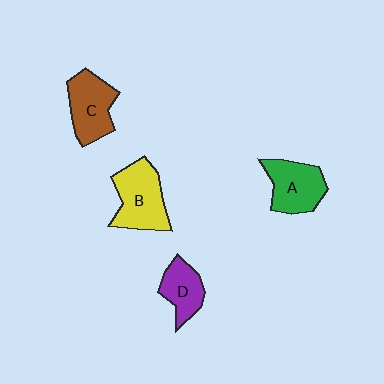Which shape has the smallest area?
Shape D (purple).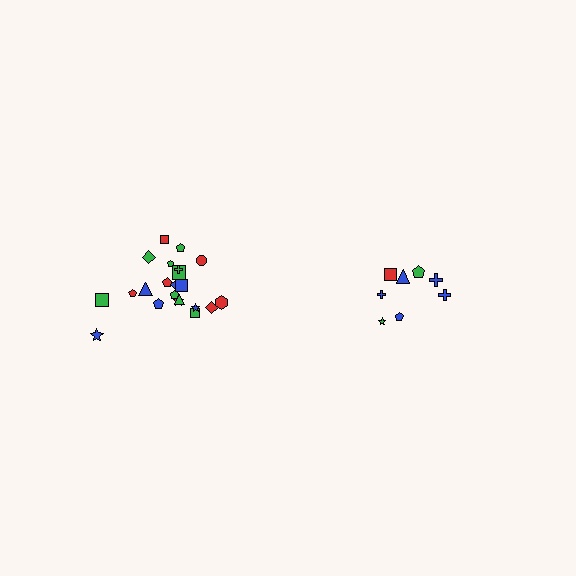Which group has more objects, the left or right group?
The left group.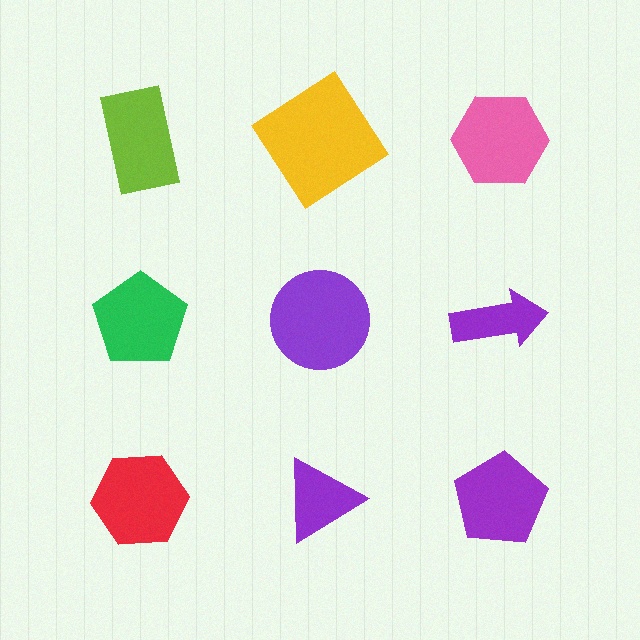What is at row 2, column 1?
A green pentagon.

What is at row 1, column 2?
A yellow diamond.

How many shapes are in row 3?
3 shapes.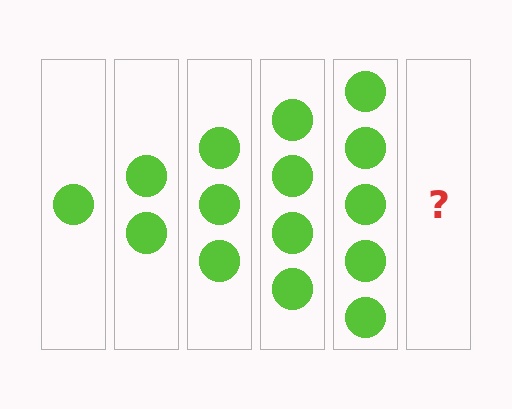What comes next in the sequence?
The next element should be 6 circles.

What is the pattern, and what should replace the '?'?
The pattern is that each step adds one more circle. The '?' should be 6 circles.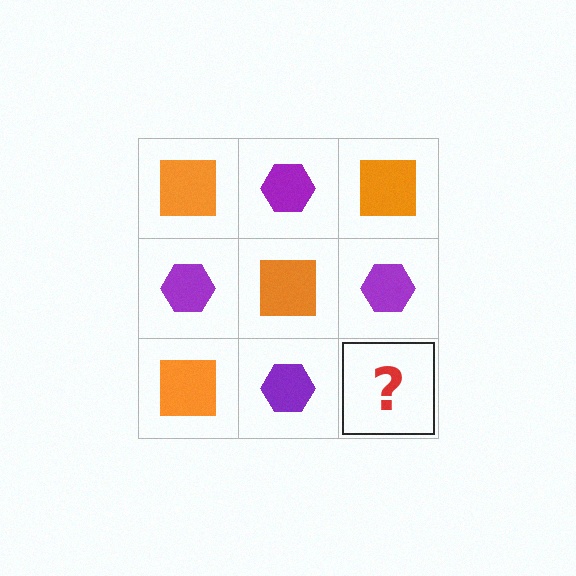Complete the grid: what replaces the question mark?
The question mark should be replaced with an orange square.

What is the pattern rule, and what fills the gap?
The rule is that it alternates orange square and purple hexagon in a checkerboard pattern. The gap should be filled with an orange square.